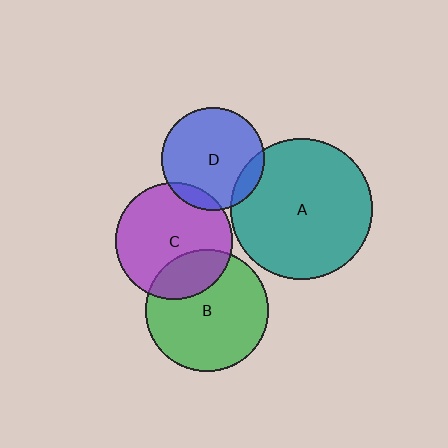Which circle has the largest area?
Circle A (teal).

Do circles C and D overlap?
Yes.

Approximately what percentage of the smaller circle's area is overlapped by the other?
Approximately 10%.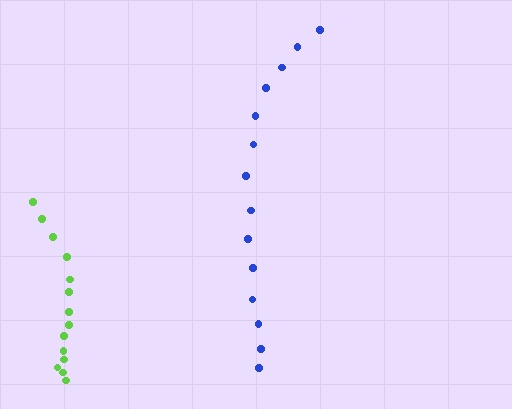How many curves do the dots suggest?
There are 2 distinct paths.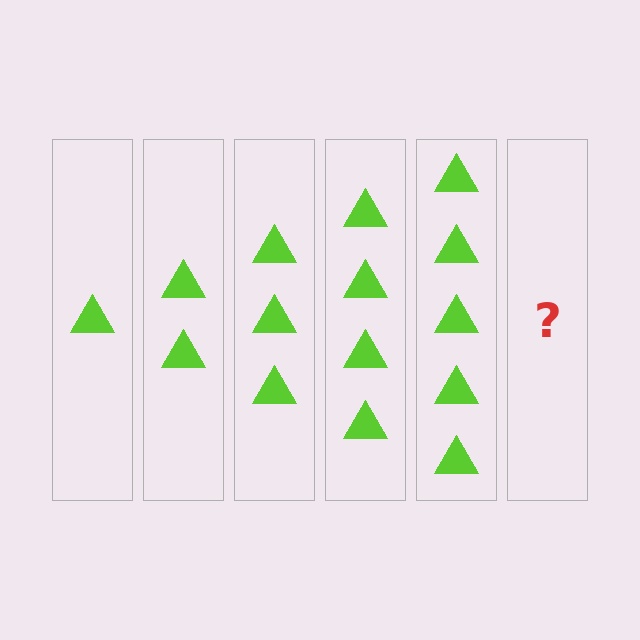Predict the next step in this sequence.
The next step is 6 triangles.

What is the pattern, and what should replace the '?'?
The pattern is that each step adds one more triangle. The '?' should be 6 triangles.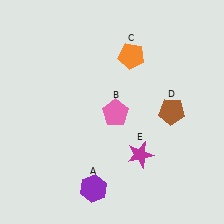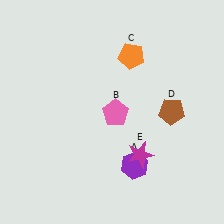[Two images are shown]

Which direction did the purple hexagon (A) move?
The purple hexagon (A) moved right.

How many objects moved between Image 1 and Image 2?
1 object moved between the two images.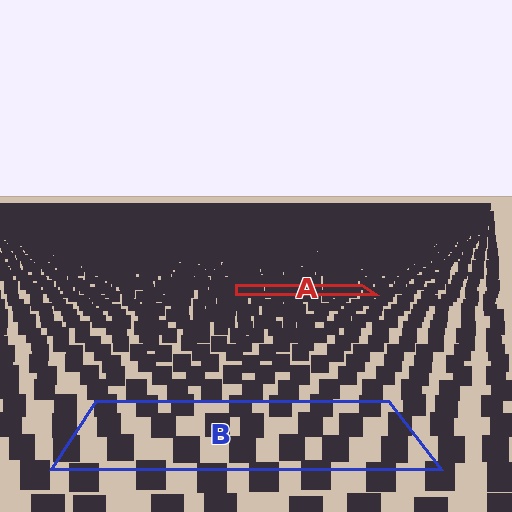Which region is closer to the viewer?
Region B is closer. The texture elements there are larger and more spread out.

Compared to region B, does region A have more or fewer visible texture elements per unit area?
Region A has more texture elements per unit area — they are packed more densely because it is farther away.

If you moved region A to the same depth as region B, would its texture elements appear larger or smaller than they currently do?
They would appear larger. At a closer depth, the same texture elements are projected at a bigger on-screen size.